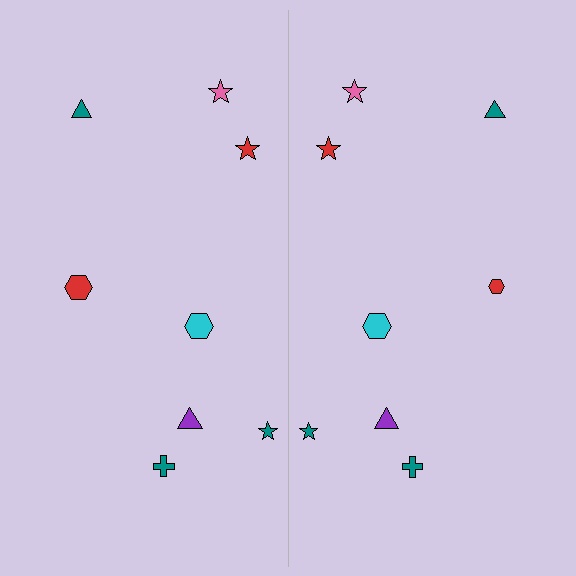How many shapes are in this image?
There are 16 shapes in this image.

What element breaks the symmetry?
The red hexagon on the right side has a different size than its mirror counterpart.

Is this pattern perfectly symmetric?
No, the pattern is not perfectly symmetric. The red hexagon on the right side has a different size than its mirror counterpart.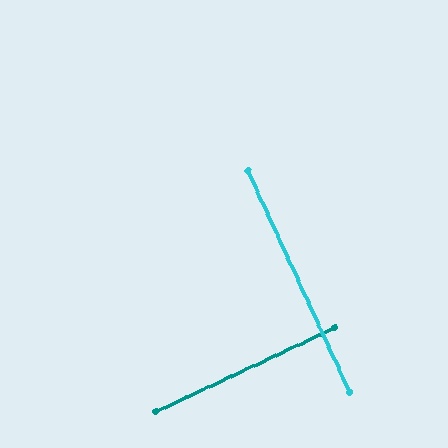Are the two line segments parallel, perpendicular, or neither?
Perpendicular — they meet at approximately 89°.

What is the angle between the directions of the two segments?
Approximately 89 degrees.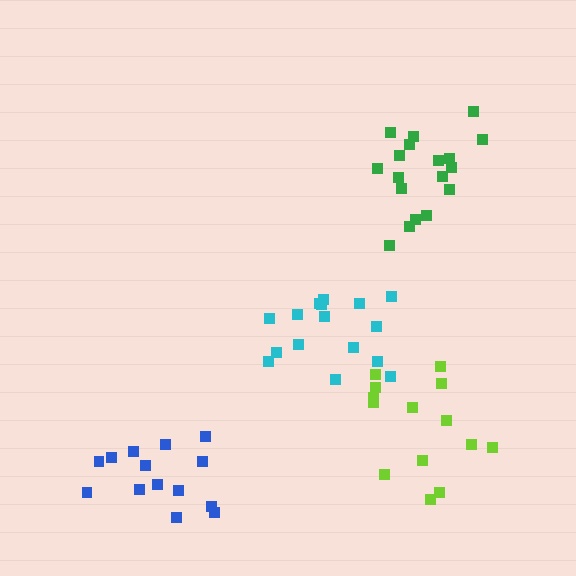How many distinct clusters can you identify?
There are 4 distinct clusters.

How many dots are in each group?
Group 1: 14 dots, Group 2: 14 dots, Group 3: 16 dots, Group 4: 18 dots (62 total).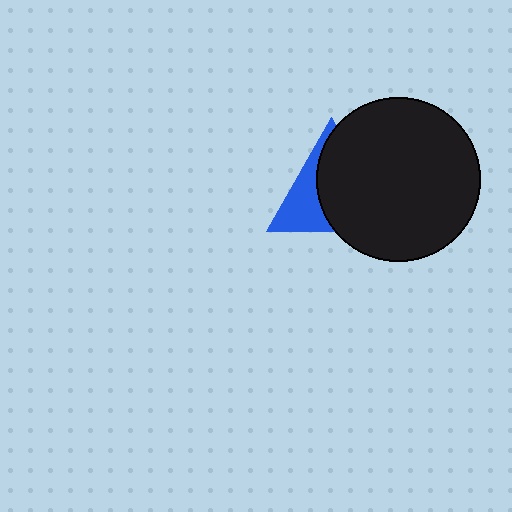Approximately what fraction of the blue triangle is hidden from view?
Roughly 63% of the blue triangle is hidden behind the black circle.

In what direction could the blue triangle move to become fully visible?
The blue triangle could move left. That would shift it out from behind the black circle entirely.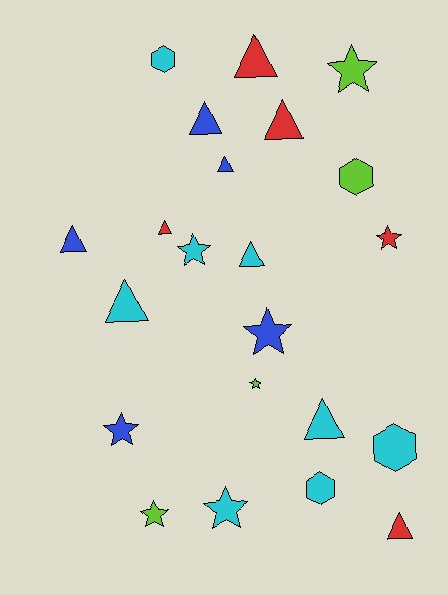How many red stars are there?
There is 1 red star.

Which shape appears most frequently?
Triangle, with 10 objects.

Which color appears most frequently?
Cyan, with 8 objects.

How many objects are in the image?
There are 22 objects.